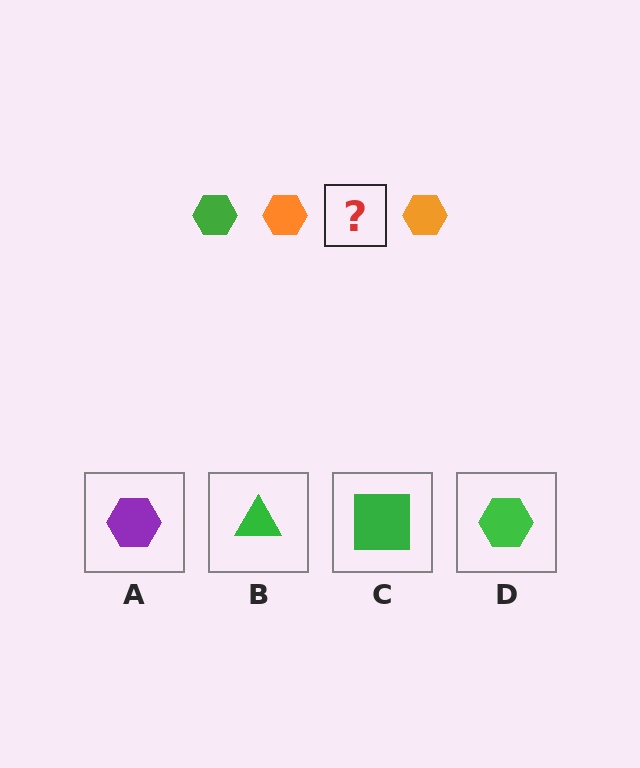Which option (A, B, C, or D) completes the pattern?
D.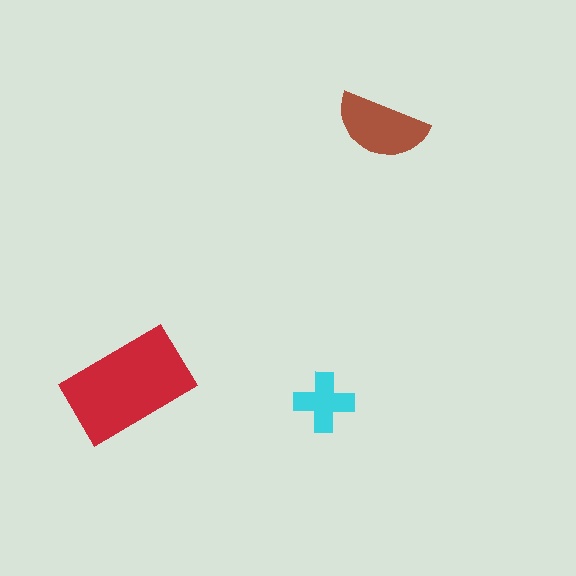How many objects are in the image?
There are 3 objects in the image.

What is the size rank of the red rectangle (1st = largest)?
1st.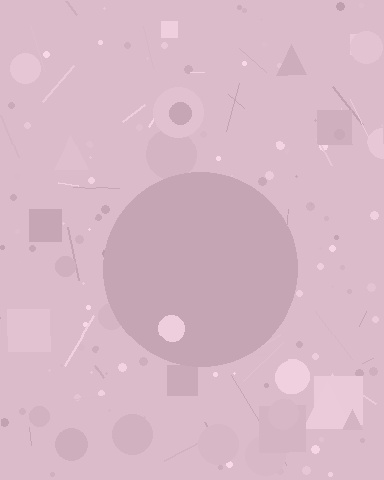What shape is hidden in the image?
A circle is hidden in the image.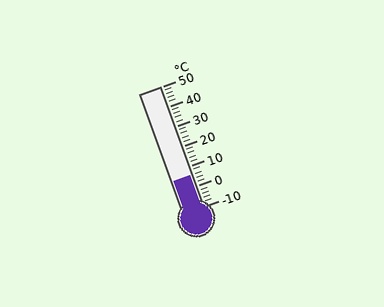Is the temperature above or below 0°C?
The temperature is above 0°C.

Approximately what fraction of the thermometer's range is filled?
The thermometer is filled to approximately 25% of its range.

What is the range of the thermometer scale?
The thermometer scale ranges from -10°C to 50°C.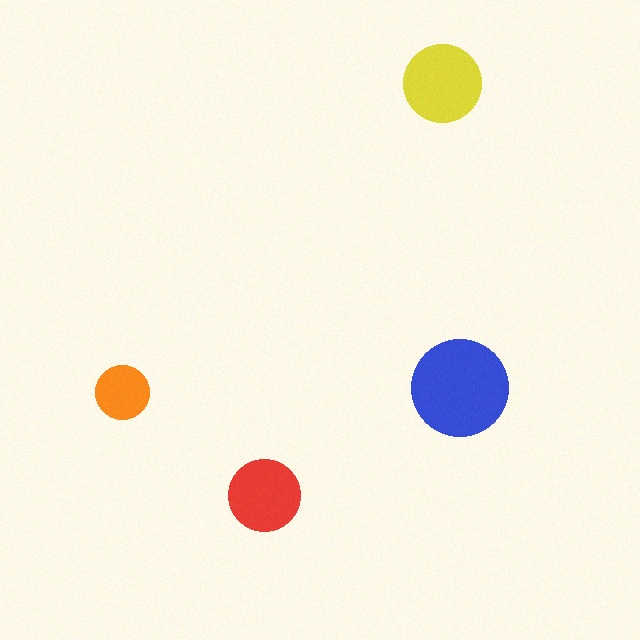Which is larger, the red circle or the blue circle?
The blue one.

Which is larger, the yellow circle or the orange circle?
The yellow one.